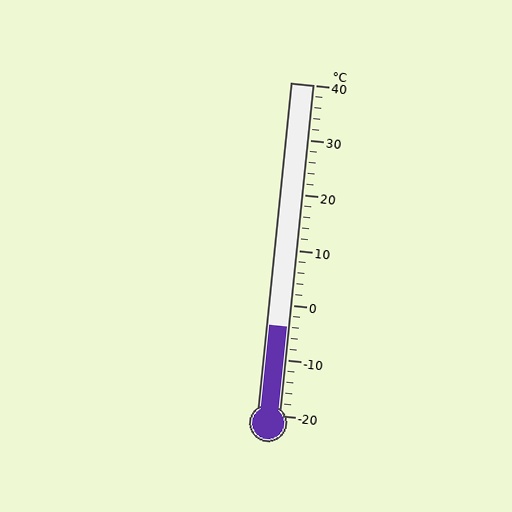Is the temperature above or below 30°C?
The temperature is below 30°C.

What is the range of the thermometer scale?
The thermometer scale ranges from -20°C to 40°C.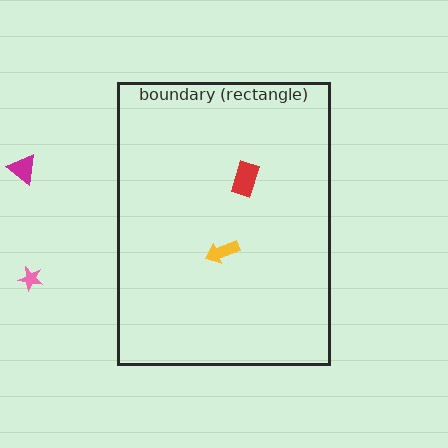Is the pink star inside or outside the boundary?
Outside.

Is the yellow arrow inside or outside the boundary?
Inside.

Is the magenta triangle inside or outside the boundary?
Outside.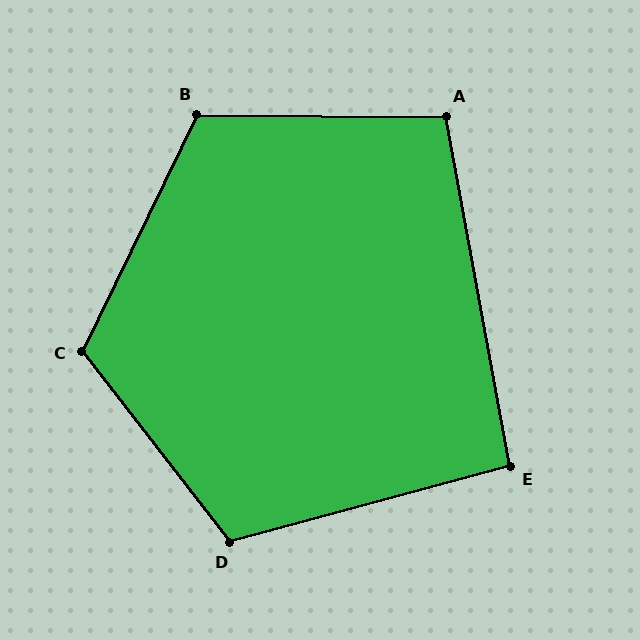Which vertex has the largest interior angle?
C, at approximately 117 degrees.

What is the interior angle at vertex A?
Approximately 101 degrees (obtuse).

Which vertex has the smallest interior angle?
E, at approximately 95 degrees.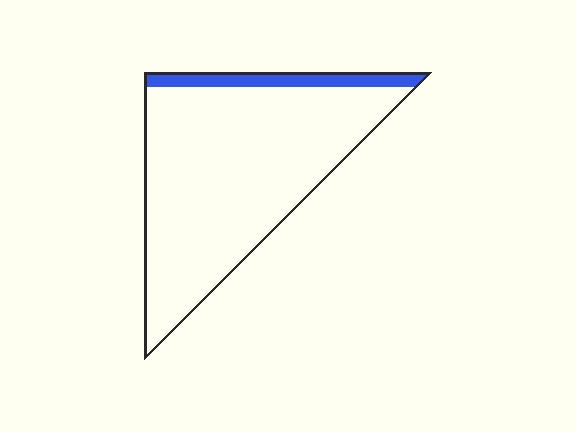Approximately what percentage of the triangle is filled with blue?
Approximately 10%.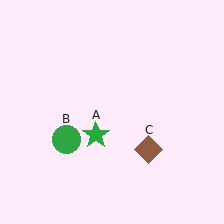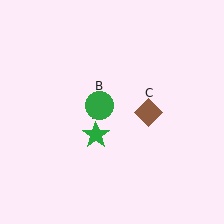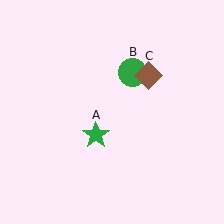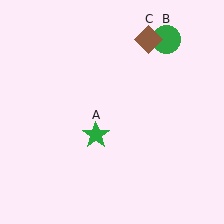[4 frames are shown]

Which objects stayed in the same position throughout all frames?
Green star (object A) remained stationary.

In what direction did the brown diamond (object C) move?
The brown diamond (object C) moved up.